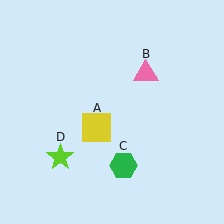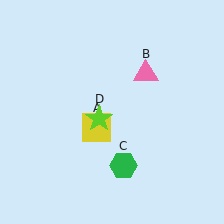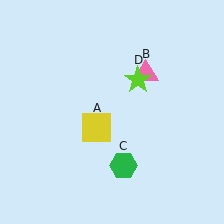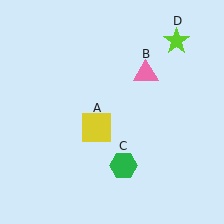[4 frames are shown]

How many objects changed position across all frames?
1 object changed position: lime star (object D).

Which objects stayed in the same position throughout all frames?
Yellow square (object A) and pink triangle (object B) and green hexagon (object C) remained stationary.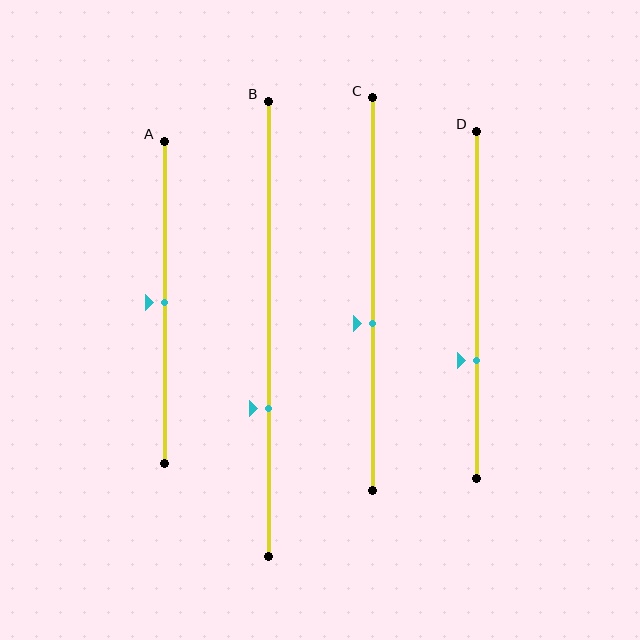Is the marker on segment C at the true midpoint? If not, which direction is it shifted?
No, the marker on segment C is shifted downward by about 7% of the segment length.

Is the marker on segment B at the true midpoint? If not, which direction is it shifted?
No, the marker on segment B is shifted downward by about 18% of the segment length.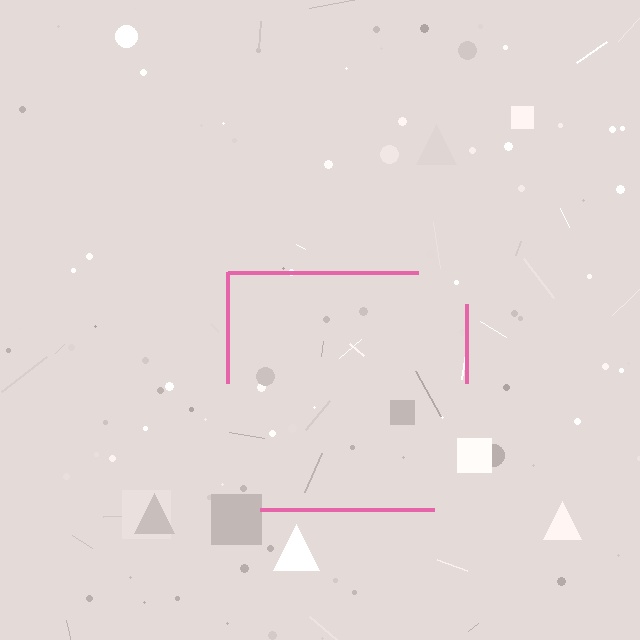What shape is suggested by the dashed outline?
The dashed outline suggests a square.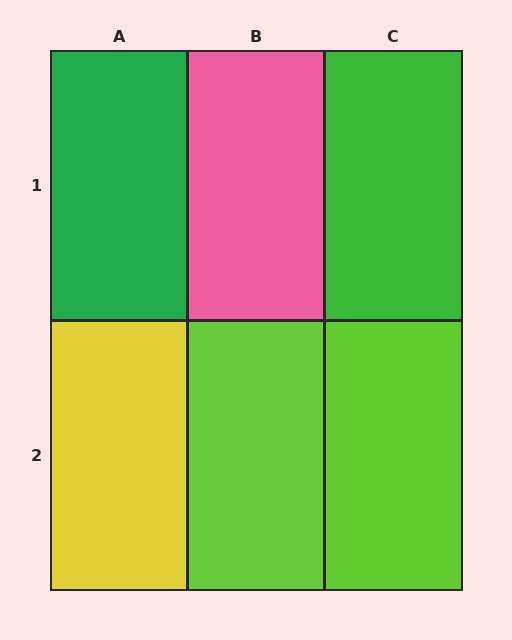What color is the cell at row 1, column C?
Green.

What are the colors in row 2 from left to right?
Yellow, lime, lime.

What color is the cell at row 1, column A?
Green.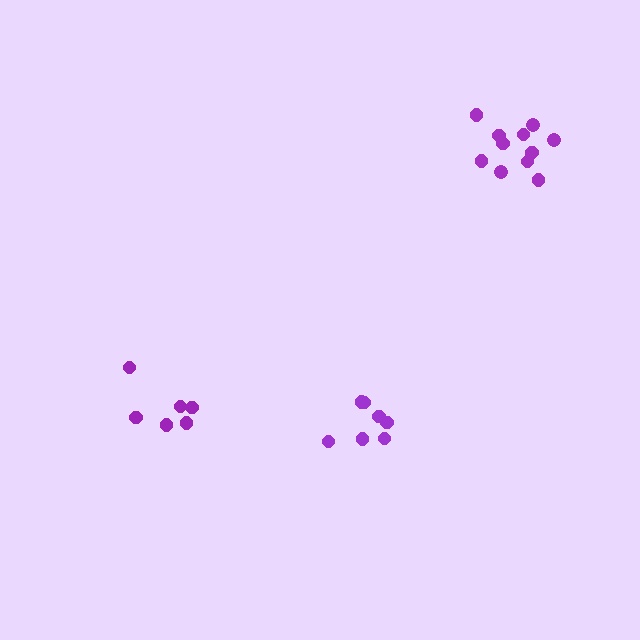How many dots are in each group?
Group 1: 7 dots, Group 2: 11 dots, Group 3: 6 dots (24 total).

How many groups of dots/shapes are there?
There are 3 groups.